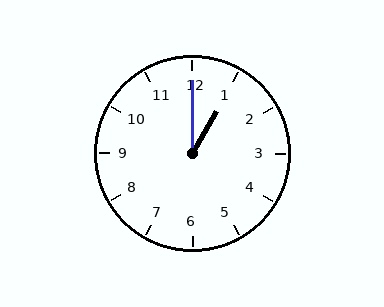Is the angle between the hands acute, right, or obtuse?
It is acute.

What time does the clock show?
1:00.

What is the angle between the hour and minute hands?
Approximately 30 degrees.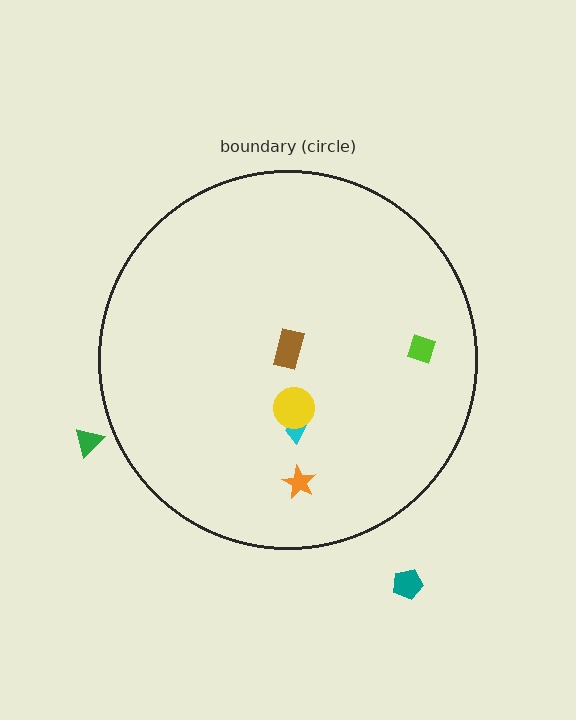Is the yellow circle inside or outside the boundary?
Inside.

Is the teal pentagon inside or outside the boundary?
Outside.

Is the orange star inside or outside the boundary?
Inside.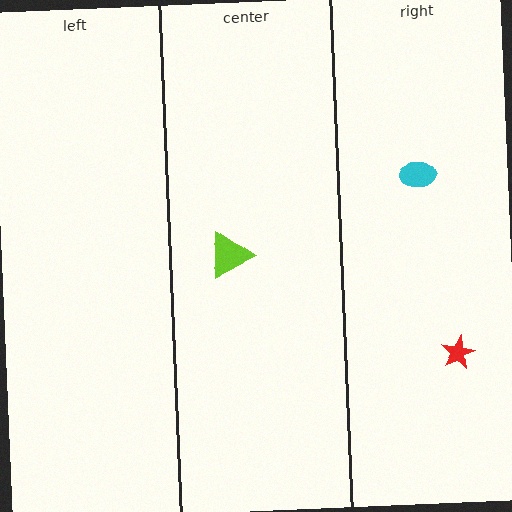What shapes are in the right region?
The red star, the cyan ellipse.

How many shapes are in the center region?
1.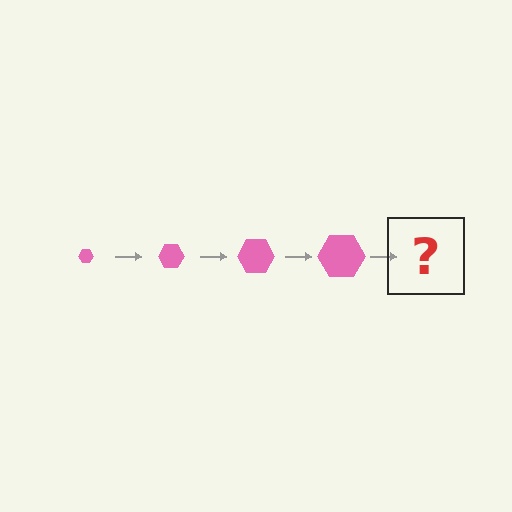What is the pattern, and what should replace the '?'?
The pattern is that the hexagon gets progressively larger each step. The '?' should be a pink hexagon, larger than the previous one.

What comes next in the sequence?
The next element should be a pink hexagon, larger than the previous one.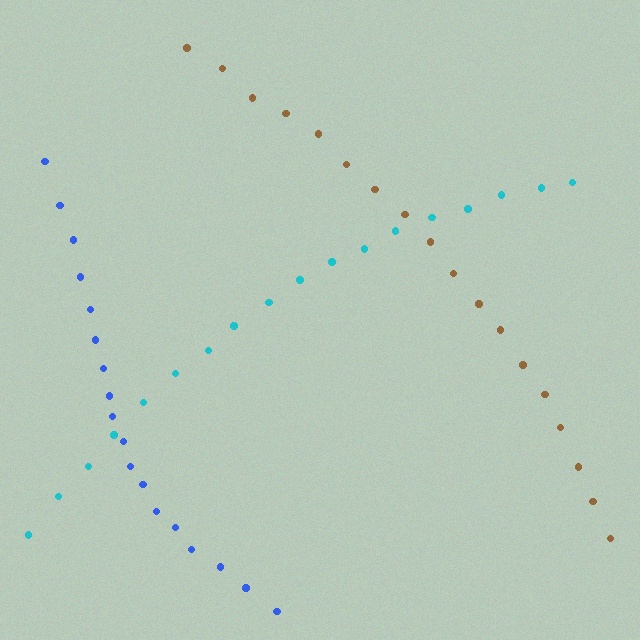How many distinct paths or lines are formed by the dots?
There are 3 distinct paths.